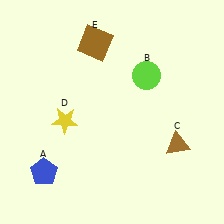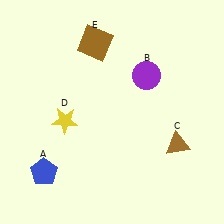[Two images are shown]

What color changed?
The circle (B) changed from lime in Image 1 to purple in Image 2.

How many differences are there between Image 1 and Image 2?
There is 1 difference between the two images.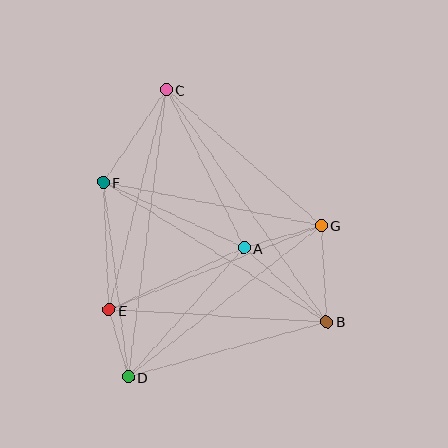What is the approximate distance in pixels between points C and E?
The distance between C and E is approximately 227 pixels.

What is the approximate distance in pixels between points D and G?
The distance between D and G is approximately 245 pixels.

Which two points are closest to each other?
Points D and E are closest to each other.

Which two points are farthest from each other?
Points C and D are farthest from each other.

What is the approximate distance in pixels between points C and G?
The distance between C and G is approximately 206 pixels.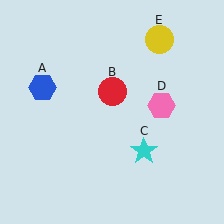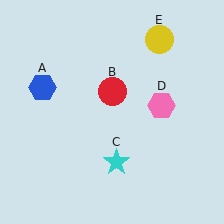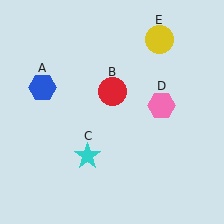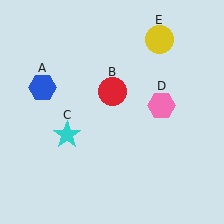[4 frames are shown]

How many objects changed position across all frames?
1 object changed position: cyan star (object C).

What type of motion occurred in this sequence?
The cyan star (object C) rotated clockwise around the center of the scene.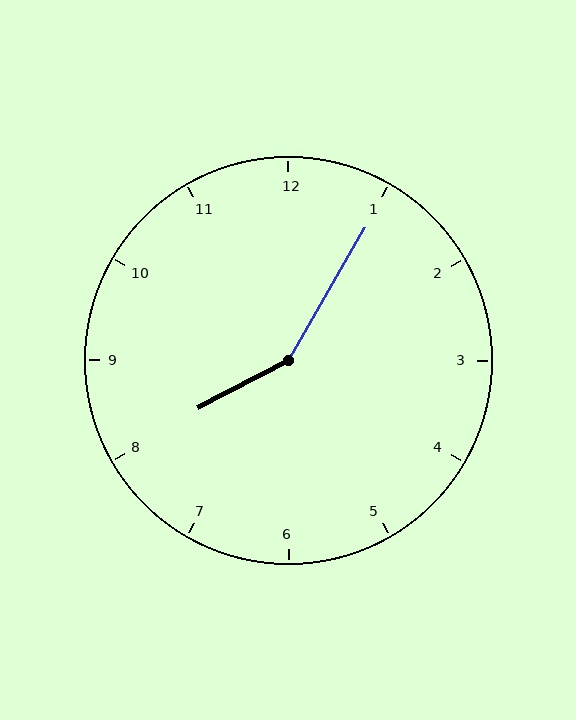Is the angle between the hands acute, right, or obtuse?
It is obtuse.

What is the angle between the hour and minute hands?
Approximately 148 degrees.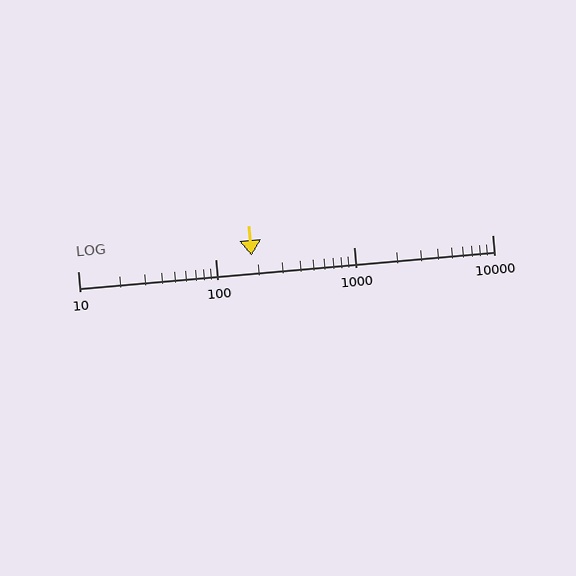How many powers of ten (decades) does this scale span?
The scale spans 3 decades, from 10 to 10000.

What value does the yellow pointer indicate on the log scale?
The pointer indicates approximately 180.